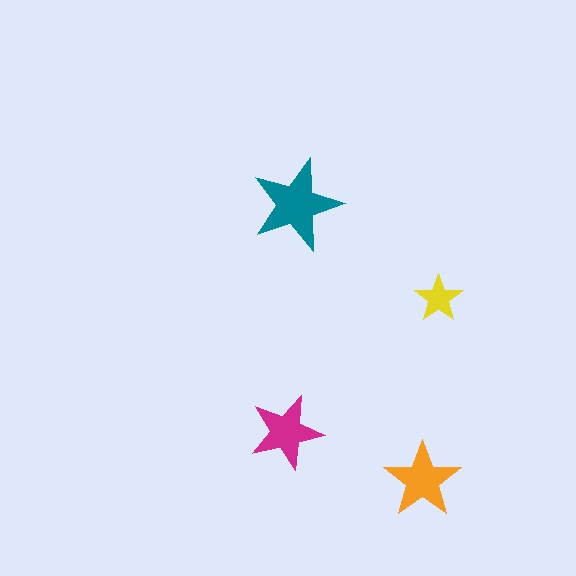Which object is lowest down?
The orange star is bottommost.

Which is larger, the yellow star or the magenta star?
The magenta one.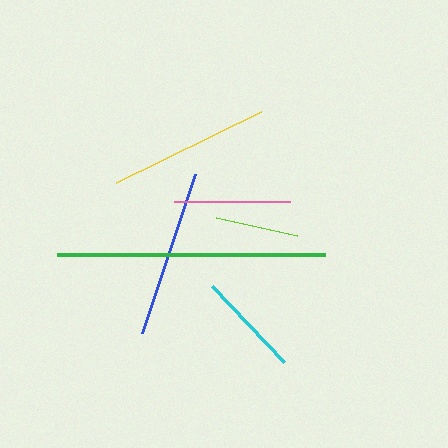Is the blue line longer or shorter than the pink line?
The blue line is longer than the pink line.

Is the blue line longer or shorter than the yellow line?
The blue line is longer than the yellow line.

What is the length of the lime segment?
The lime segment is approximately 82 pixels long.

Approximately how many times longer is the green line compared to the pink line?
The green line is approximately 2.3 times the length of the pink line.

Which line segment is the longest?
The green line is the longest at approximately 268 pixels.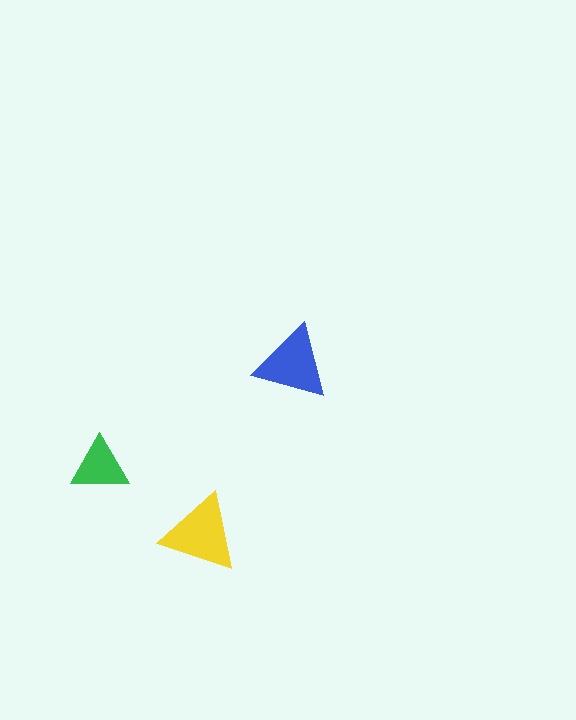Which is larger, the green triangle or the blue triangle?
The blue one.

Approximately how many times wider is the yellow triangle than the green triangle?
About 1.5 times wider.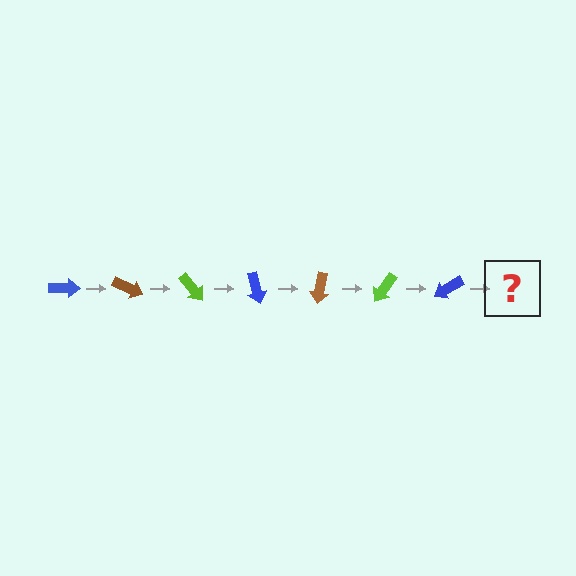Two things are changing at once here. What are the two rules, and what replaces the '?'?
The two rules are that it rotates 25 degrees each step and the color cycles through blue, brown, and lime. The '?' should be a brown arrow, rotated 175 degrees from the start.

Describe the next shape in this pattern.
It should be a brown arrow, rotated 175 degrees from the start.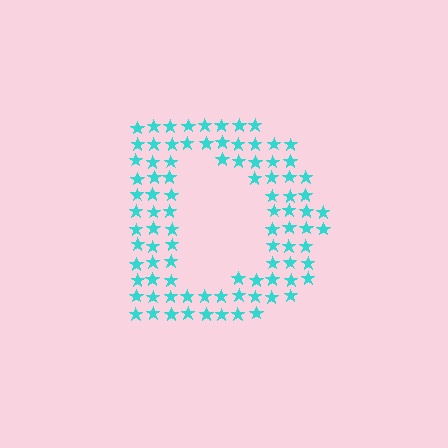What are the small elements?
The small elements are stars.